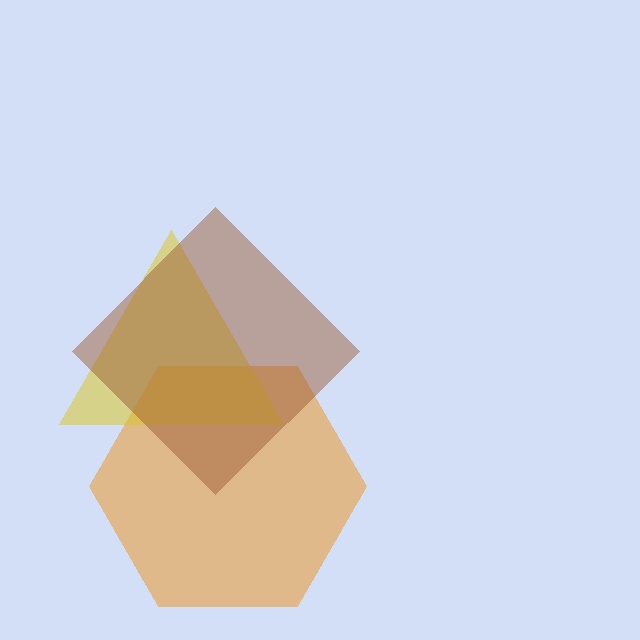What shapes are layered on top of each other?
The layered shapes are: an orange hexagon, a yellow triangle, a brown diamond.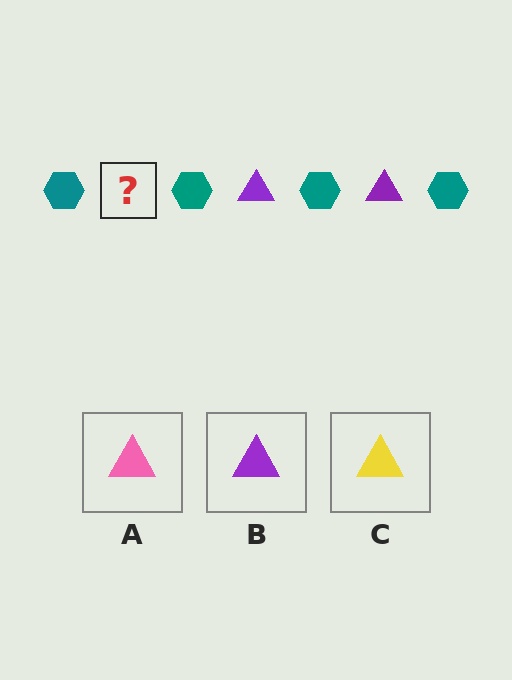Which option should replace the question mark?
Option B.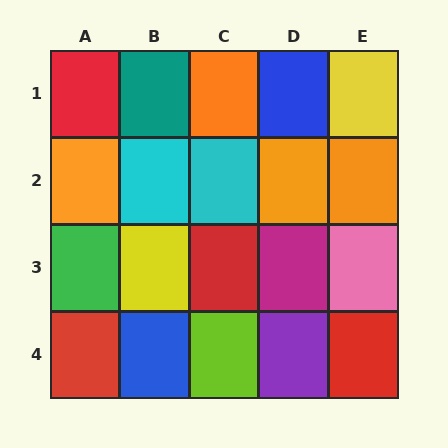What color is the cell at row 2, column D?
Orange.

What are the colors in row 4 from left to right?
Red, blue, lime, purple, red.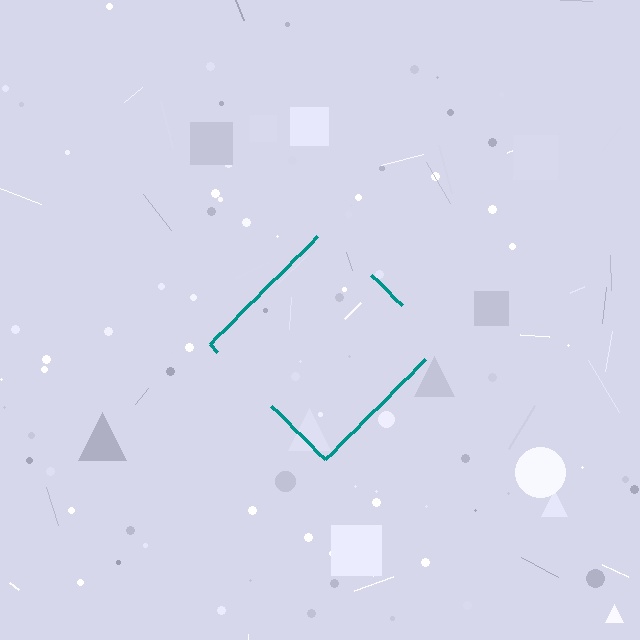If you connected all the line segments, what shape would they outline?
They would outline a diamond.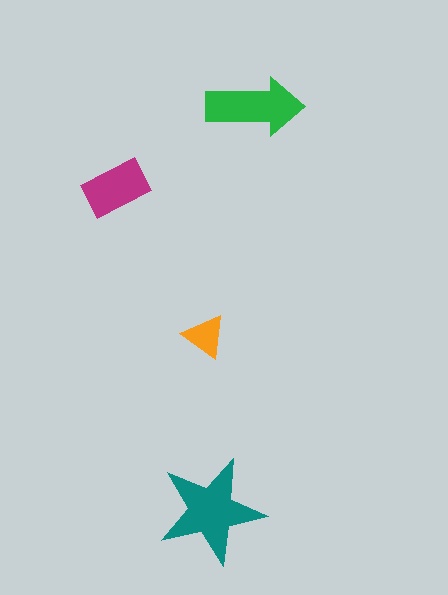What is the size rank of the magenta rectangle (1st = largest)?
3rd.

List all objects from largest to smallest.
The teal star, the green arrow, the magenta rectangle, the orange triangle.